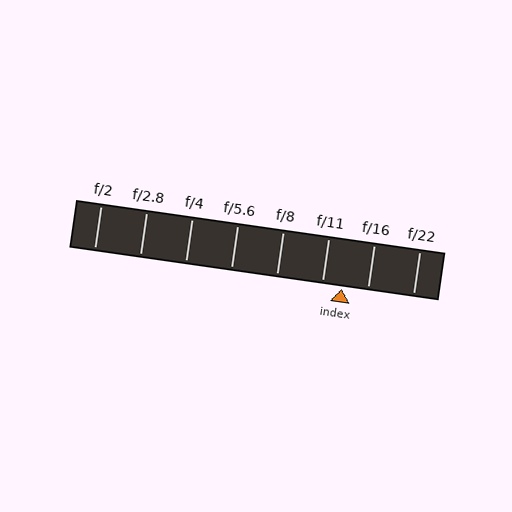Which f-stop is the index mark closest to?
The index mark is closest to f/11.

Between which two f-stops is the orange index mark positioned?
The index mark is between f/11 and f/16.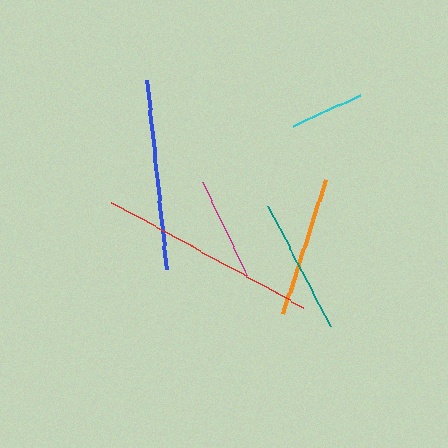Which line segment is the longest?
The red line is the longest at approximately 219 pixels.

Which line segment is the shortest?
The cyan line is the shortest at approximately 73 pixels.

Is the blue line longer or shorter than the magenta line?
The blue line is longer than the magenta line.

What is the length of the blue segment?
The blue segment is approximately 189 pixels long.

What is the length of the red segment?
The red segment is approximately 219 pixels long.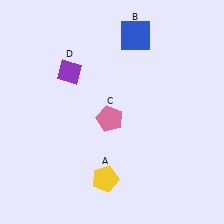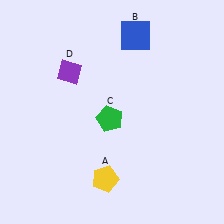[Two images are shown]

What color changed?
The pentagon (C) changed from pink in Image 1 to green in Image 2.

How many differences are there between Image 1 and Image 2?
There is 1 difference between the two images.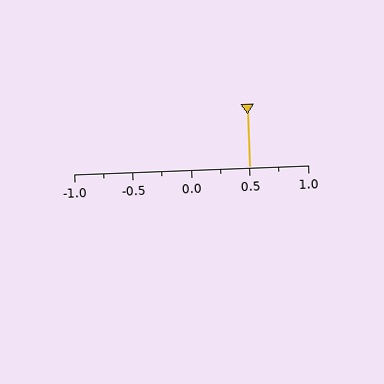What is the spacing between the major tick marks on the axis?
The major ticks are spaced 0.5 apart.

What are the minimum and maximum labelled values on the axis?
The axis runs from -1.0 to 1.0.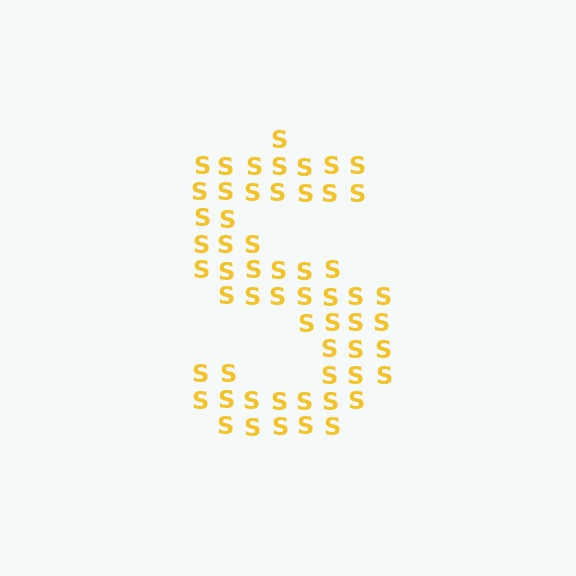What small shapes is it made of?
It is made of small letter S's.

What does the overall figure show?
The overall figure shows the letter S.